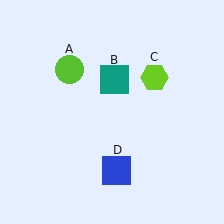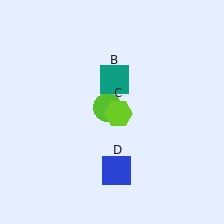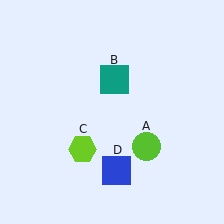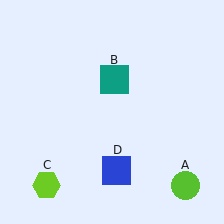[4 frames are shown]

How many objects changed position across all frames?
2 objects changed position: lime circle (object A), lime hexagon (object C).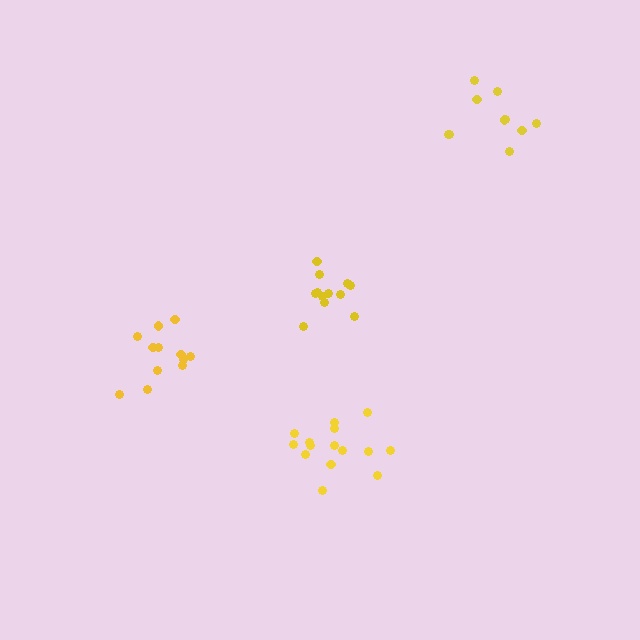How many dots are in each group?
Group 1: 12 dots, Group 2: 10 dots, Group 3: 15 dots, Group 4: 12 dots (49 total).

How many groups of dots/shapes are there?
There are 4 groups.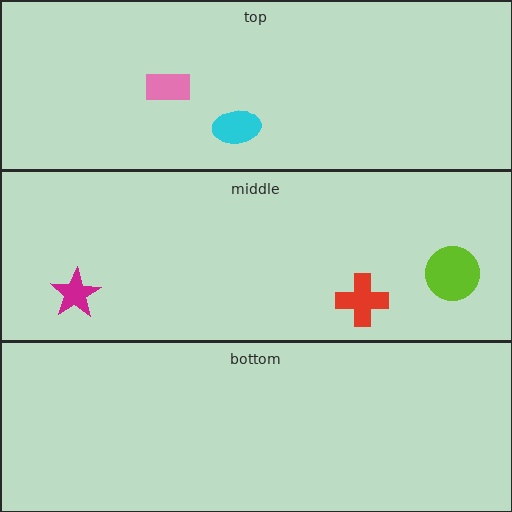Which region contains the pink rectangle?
The top region.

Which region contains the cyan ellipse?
The top region.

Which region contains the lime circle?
The middle region.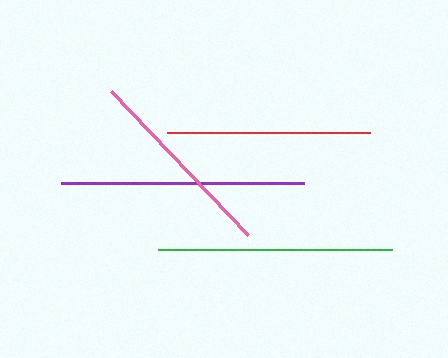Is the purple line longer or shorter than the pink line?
The purple line is longer than the pink line.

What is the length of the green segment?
The green segment is approximately 234 pixels long.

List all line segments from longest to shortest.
From longest to shortest: purple, green, red, pink.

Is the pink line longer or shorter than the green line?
The green line is longer than the pink line.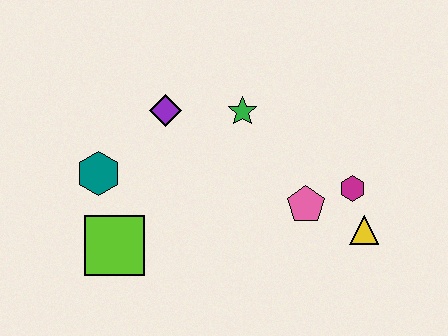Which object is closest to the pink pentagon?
The magenta hexagon is closest to the pink pentagon.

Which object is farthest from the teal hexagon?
The yellow triangle is farthest from the teal hexagon.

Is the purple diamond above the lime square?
Yes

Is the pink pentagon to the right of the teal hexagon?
Yes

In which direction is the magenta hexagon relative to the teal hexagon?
The magenta hexagon is to the right of the teal hexagon.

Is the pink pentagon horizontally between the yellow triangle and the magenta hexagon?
No